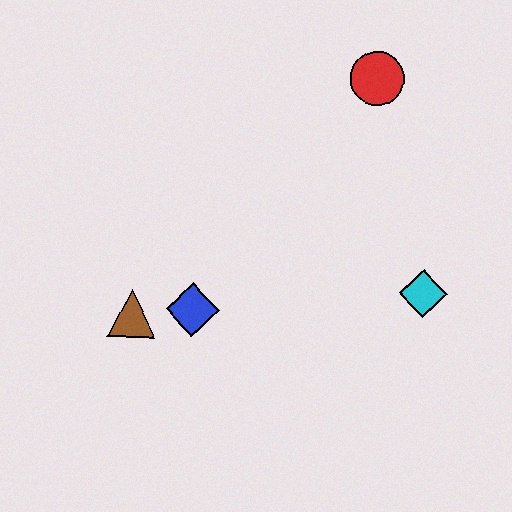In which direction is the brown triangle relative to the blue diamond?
The brown triangle is to the left of the blue diamond.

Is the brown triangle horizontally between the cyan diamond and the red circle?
No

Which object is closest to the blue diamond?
The brown triangle is closest to the blue diamond.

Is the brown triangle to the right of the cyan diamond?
No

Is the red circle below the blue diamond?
No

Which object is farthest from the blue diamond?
The red circle is farthest from the blue diamond.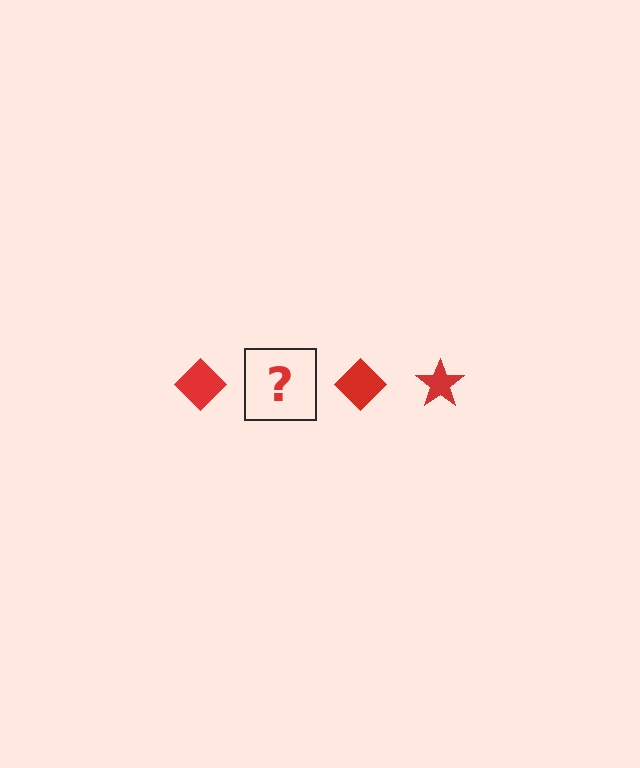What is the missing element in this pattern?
The missing element is a red star.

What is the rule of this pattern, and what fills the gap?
The rule is that the pattern cycles through diamond, star shapes in red. The gap should be filled with a red star.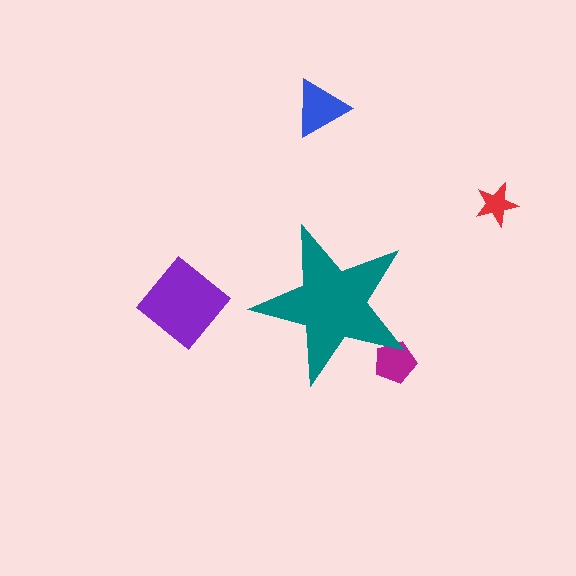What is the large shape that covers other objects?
A teal star.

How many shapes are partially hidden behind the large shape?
1 shape is partially hidden.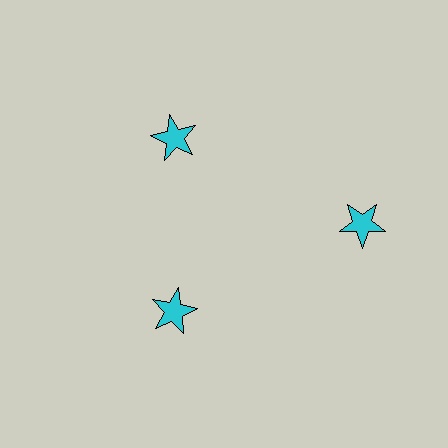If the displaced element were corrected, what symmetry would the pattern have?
It would have 3-fold rotational symmetry — the pattern would map onto itself every 120 degrees.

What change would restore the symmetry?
The symmetry would be restored by moving it inward, back onto the ring so that all 3 stars sit at equal angles and equal distance from the center.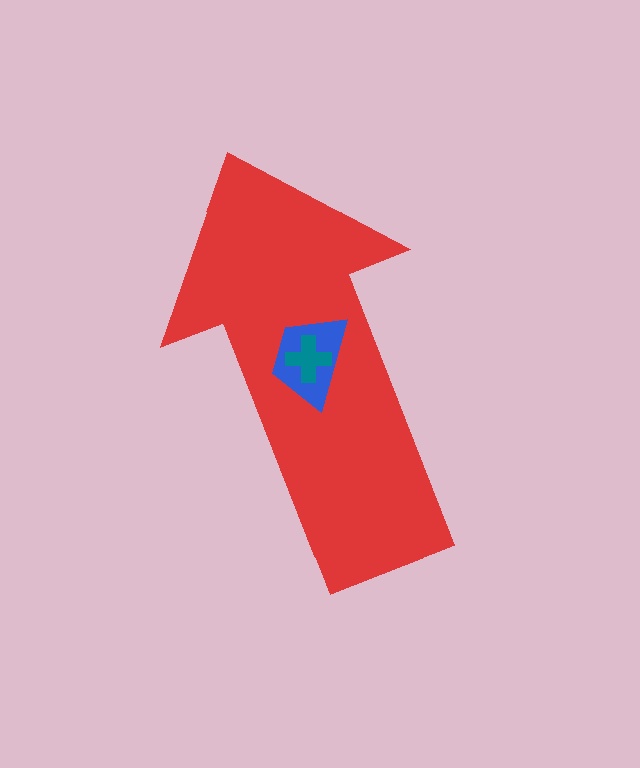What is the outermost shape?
The red arrow.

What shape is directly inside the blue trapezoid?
The teal cross.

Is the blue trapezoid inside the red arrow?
Yes.